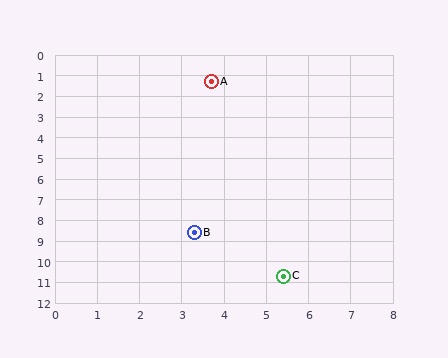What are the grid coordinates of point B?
Point B is at approximately (3.3, 8.6).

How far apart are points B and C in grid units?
Points B and C are about 3.0 grid units apart.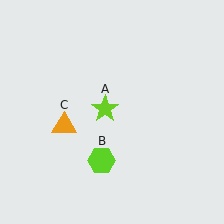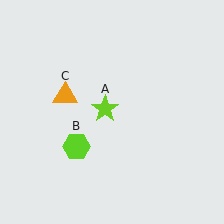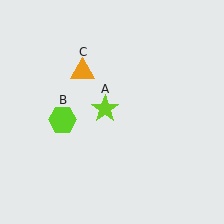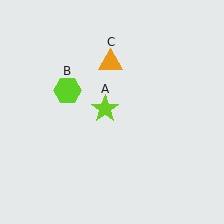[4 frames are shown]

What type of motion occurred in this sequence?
The lime hexagon (object B), orange triangle (object C) rotated clockwise around the center of the scene.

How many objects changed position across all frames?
2 objects changed position: lime hexagon (object B), orange triangle (object C).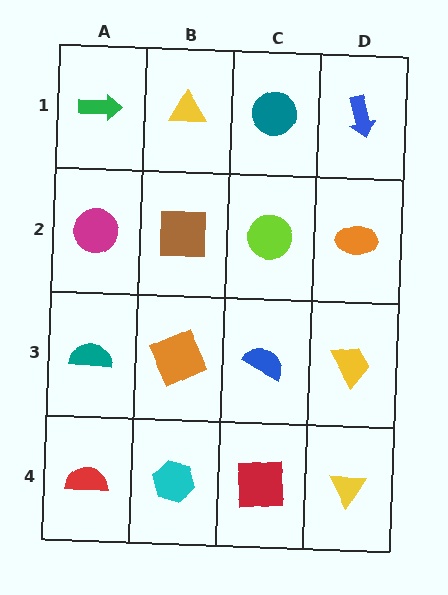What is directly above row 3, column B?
A brown square.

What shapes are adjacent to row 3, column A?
A magenta circle (row 2, column A), a red semicircle (row 4, column A), an orange square (row 3, column B).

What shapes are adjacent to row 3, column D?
An orange ellipse (row 2, column D), a yellow triangle (row 4, column D), a blue semicircle (row 3, column C).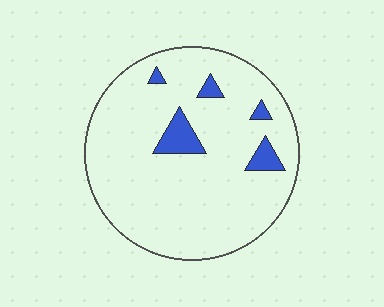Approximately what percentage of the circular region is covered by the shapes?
Approximately 10%.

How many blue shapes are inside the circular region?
5.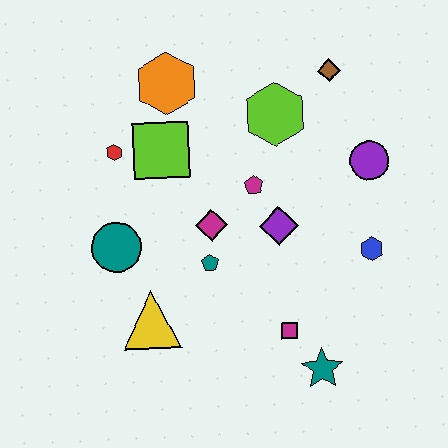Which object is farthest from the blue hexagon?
The red hexagon is farthest from the blue hexagon.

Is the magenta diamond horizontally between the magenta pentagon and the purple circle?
No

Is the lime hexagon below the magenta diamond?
No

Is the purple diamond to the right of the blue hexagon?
No